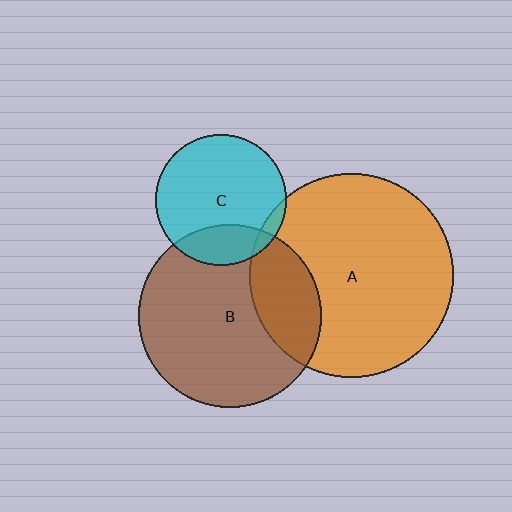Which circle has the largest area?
Circle A (orange).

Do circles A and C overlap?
Yes.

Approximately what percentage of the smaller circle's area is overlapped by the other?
Approximately 5%.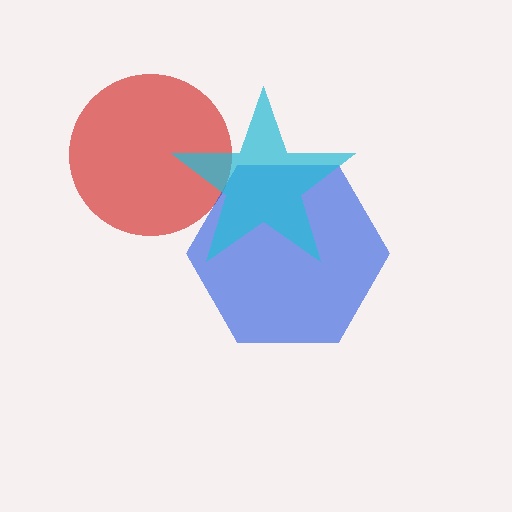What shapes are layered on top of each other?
The layered shapes are: a red circle, a blue hexagon, a cyan star.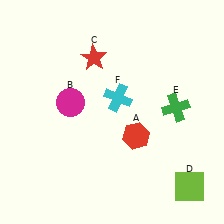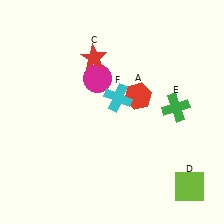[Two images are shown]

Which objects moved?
The objects that moved are: the red hexagon (A), the magenta circle (B).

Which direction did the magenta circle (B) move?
The magenta circle (B) moved right.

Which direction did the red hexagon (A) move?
The red hexagon (A) moved up.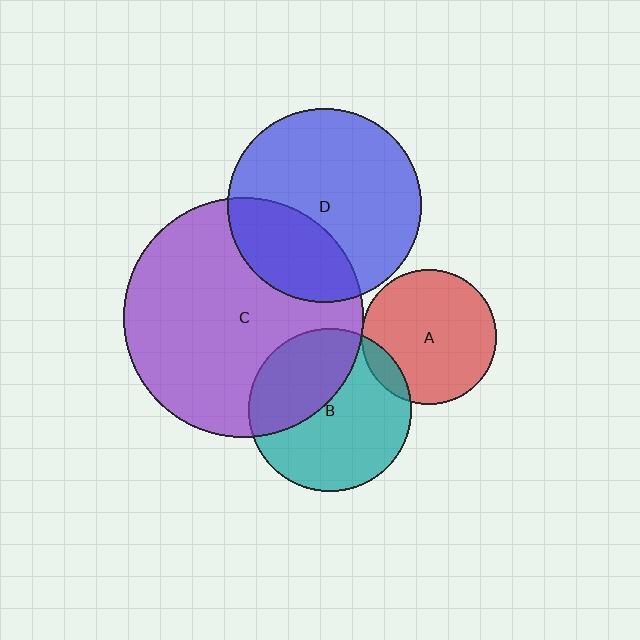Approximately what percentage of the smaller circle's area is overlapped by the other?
Approximately 5%.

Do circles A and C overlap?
Yes.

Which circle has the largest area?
Circle C (purple).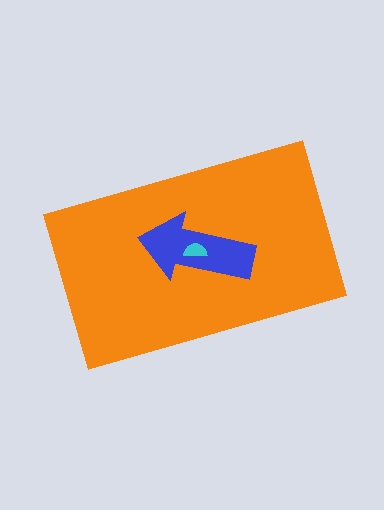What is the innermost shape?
The cyan semicircle.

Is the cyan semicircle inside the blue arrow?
Yes.